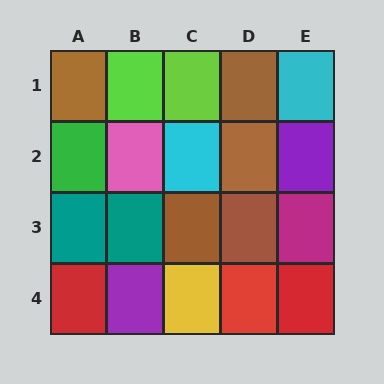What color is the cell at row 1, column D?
Brown.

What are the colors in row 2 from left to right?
Green, pink, cyan, brown, purple.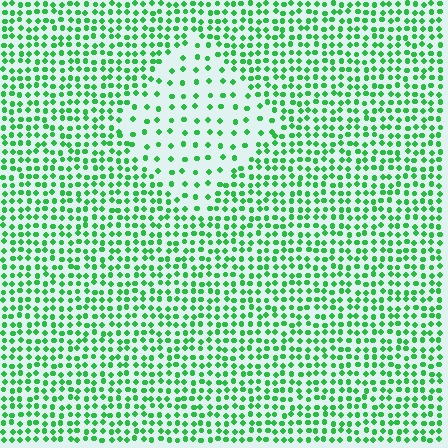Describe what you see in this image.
The image contains small green elements arranged at two different densities. A diamond-shaped region is visible where the elements are less densely packed than the surrounding area.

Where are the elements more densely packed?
The elements are more densely packed outside the diamond boundary.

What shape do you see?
I see a diamond.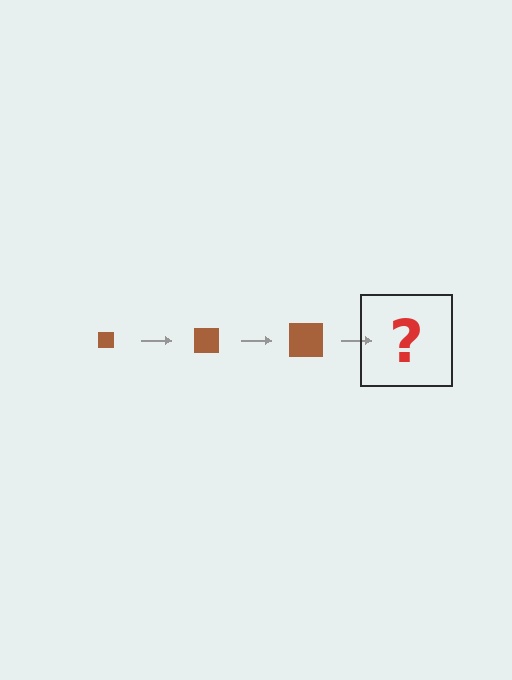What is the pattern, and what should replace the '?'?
The pattern is that the square gets progressively larger each step. The '?' should be a brown square, larger than the previous one.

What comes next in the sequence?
The next element should be a brown square, larger than the previous one.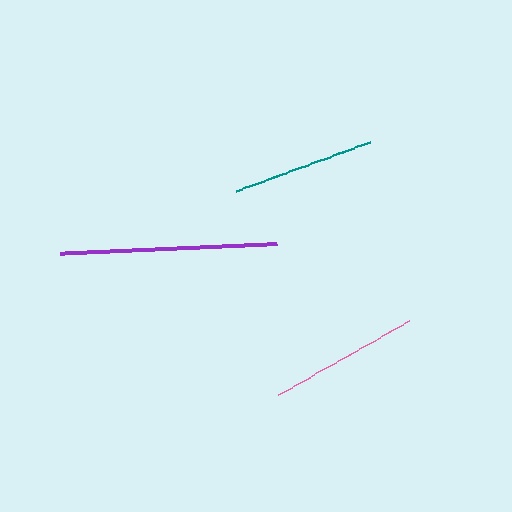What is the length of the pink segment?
The pink segment is approximately 150 pixels long.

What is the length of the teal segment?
The teal segment is approximately 142 pixels long.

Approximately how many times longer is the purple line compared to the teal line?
The purple line is approximately 1.5 times the length of the teal line.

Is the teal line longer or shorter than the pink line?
The pink line is longer than the teal line.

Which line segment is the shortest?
The teal line is the shortest at approximately 142 pixels.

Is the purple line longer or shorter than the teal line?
The purple line is longer than the teal line.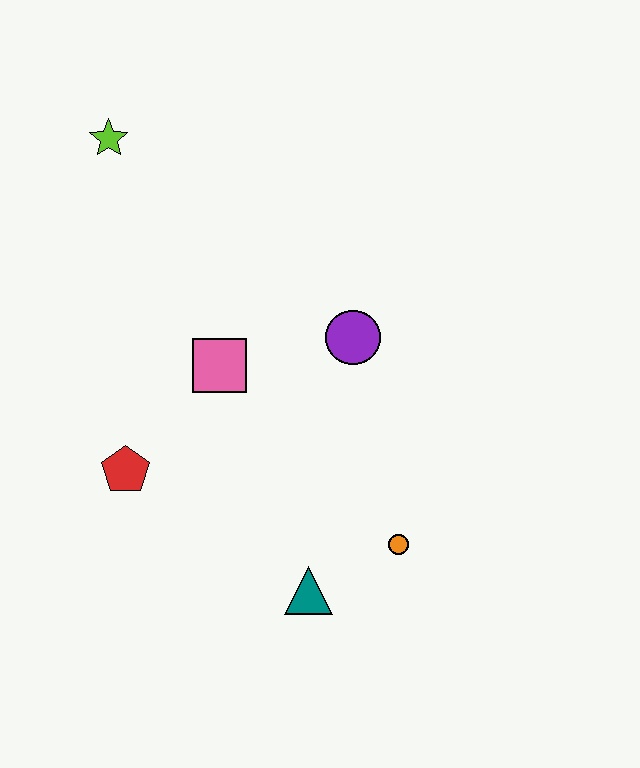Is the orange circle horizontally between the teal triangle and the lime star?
No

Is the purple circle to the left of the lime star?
No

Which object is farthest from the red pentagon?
The lime star is farthest from the red pentagon.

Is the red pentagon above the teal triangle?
Yes